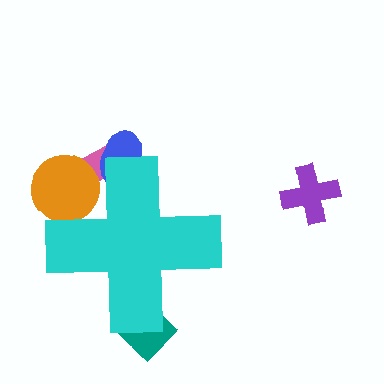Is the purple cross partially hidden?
No, the purple cross is fully visible.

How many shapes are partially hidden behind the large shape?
4 shapes are partially hidden.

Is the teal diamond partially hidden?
Yes, the teal diamond is partially hidden behind the cyan cross.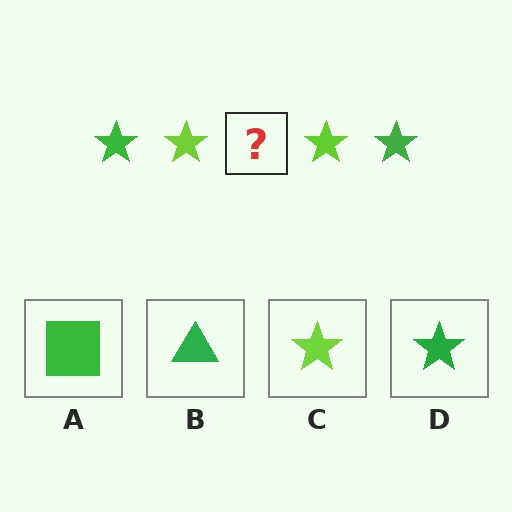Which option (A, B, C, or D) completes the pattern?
D.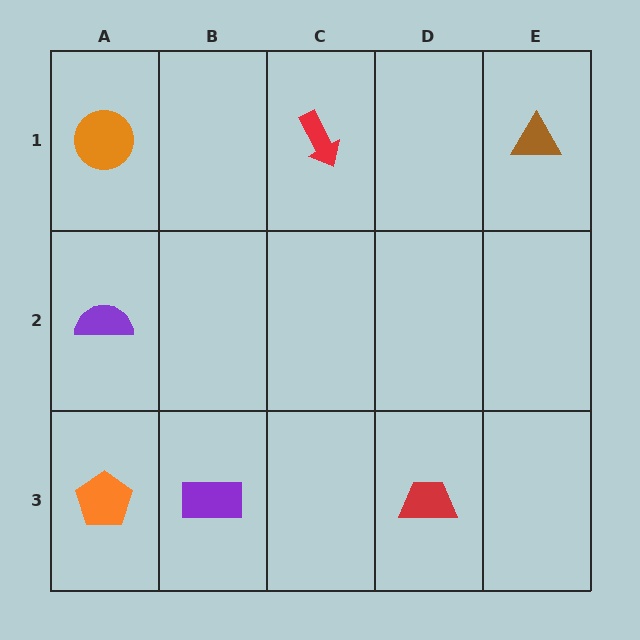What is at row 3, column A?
An orange pentagon.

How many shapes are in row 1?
3 shapes.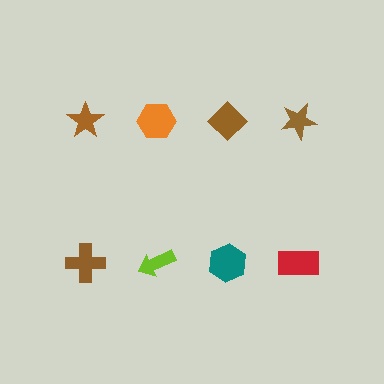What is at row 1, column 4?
A brown star.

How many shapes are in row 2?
4 shapes.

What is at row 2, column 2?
A lime arrow.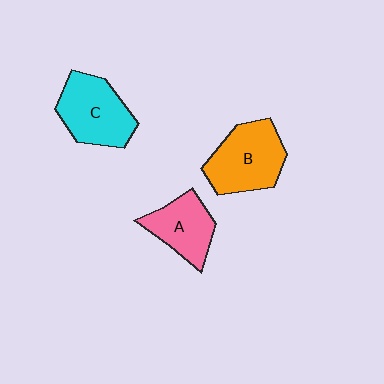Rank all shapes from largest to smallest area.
From largest to smallest: B (orange), C (cyan), A (pink).